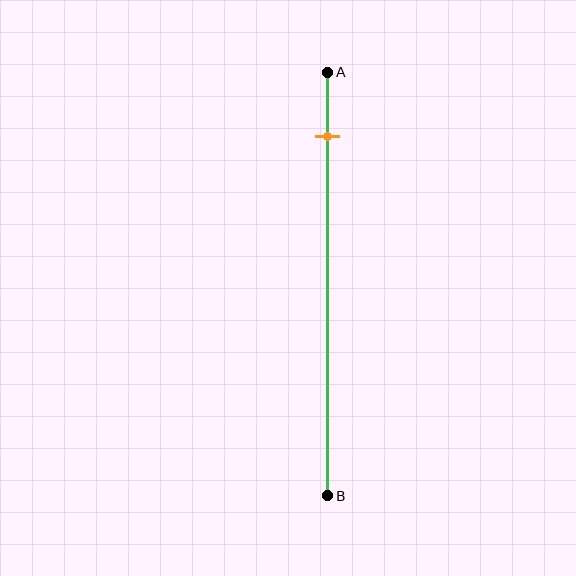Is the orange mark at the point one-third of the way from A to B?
No, the mark is at about 15% from A, not at the 33% one-third point.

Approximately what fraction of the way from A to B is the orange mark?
The orange mark is approximately 15% of the way from A to B.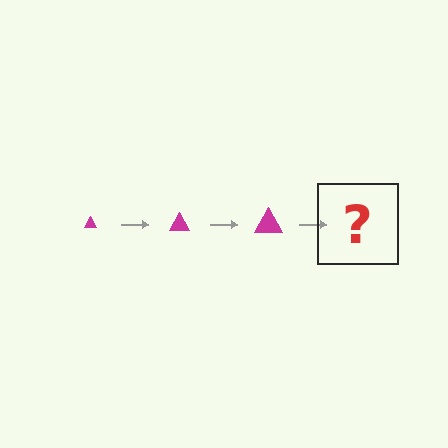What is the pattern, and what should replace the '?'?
The pattern is that the triangle gets progressively larger each step. The '?' should be a magenta triangle, larger than the previous one.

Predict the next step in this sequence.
The next step is a magenta triangle, larger than the previous one.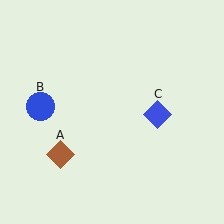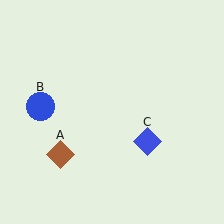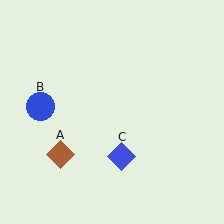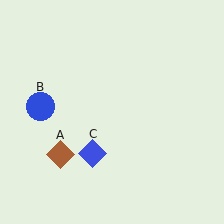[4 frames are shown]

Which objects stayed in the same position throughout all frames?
Brown diamond (object A) and blue circle (object B) remained stationary.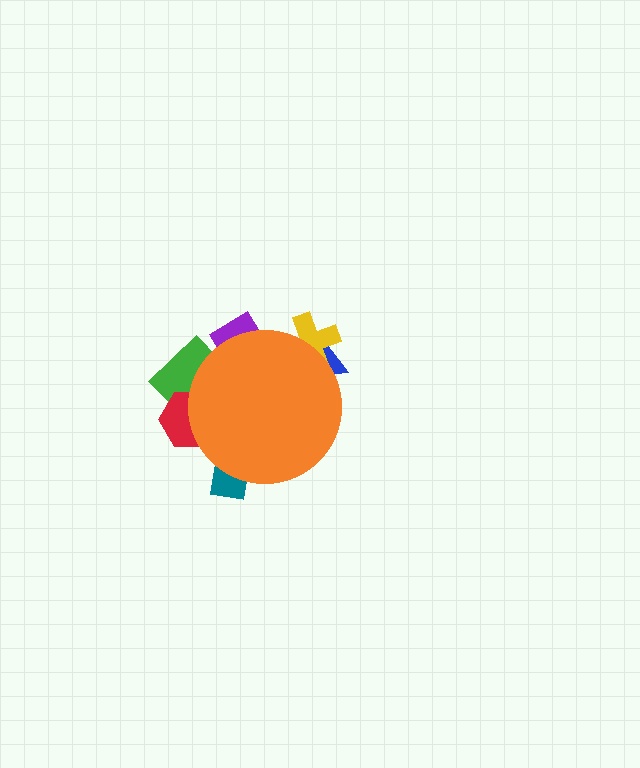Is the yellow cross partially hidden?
Yes, the yellow cross is partially hidden behind the orange circle.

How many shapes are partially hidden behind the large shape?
6 shapes are partially hidden.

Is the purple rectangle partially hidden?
Yes, the purple rectangle is partially hidden behind the orange circle.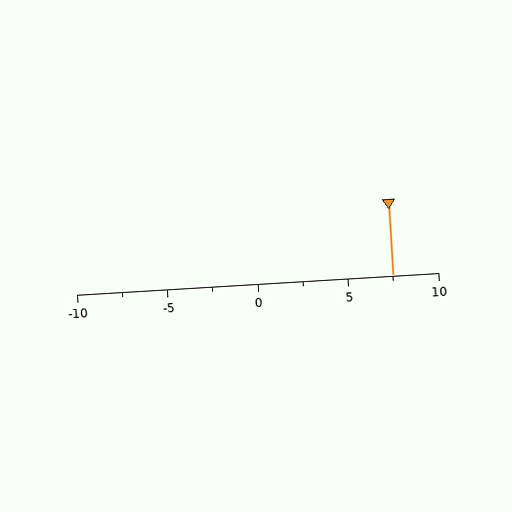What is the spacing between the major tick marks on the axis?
The major ticks are spaced 5 apart.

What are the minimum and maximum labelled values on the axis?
The axis runs from -10 to 10.